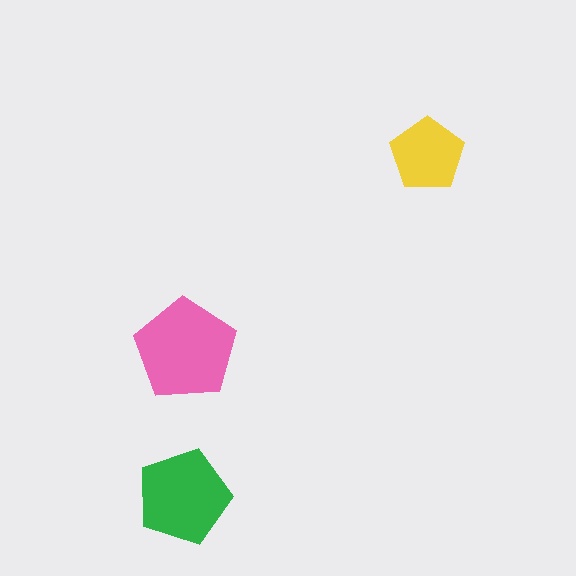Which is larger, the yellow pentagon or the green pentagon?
The green one.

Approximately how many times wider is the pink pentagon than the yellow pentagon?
About 1.5 times wider.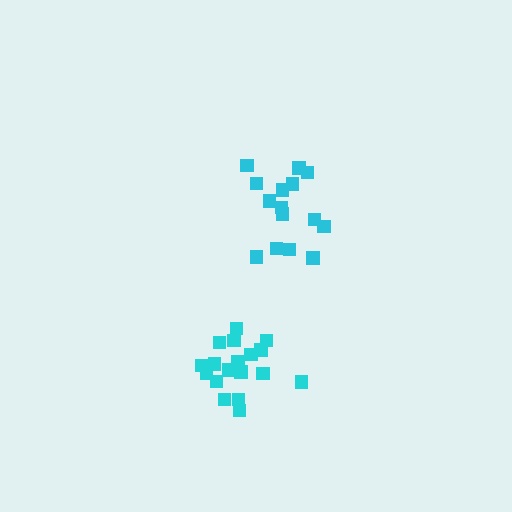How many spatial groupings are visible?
There are 2 spatial groupings.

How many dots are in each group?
Group 1: 18 dots, Group 2: 15 dots (33 total).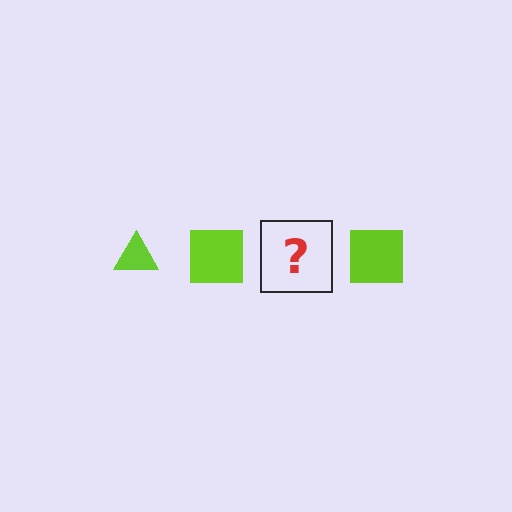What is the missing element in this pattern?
The missing element is a lime triangle.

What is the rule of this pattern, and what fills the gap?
The rule is that the pattern cycles through triangle, square shapes in lime. The gap should be filled with a lime triangle.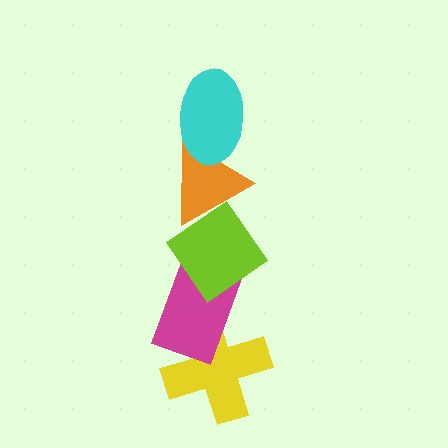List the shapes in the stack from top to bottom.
From top to bottom: the cyan ellipse, the orange triangle, the lime diamond, the magenta rectangle, the yellow cross.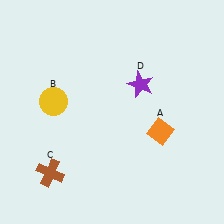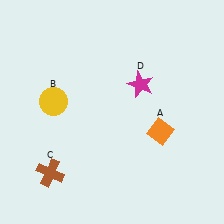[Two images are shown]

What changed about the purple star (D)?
In Image 1, D is purple. In Image 2, it changed to magenta.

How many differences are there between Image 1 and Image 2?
There is 1 difference between the two images.